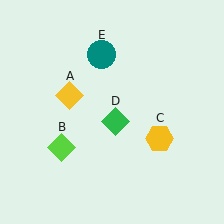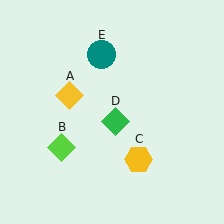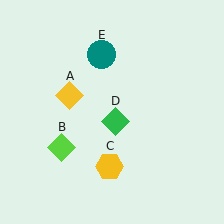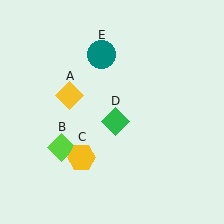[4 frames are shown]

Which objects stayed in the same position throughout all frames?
Yellow diamond (object A) and lime diamond (object B) and green diamond (object D) and teal circle (object E) remained stationary.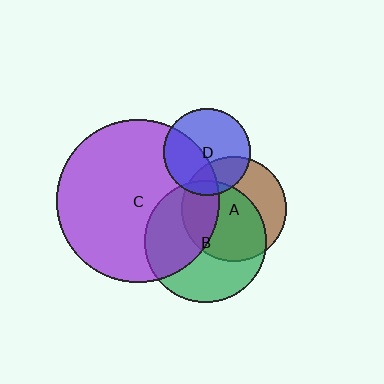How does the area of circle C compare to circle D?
Approximately 3.5 times.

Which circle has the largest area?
Circle C (purple).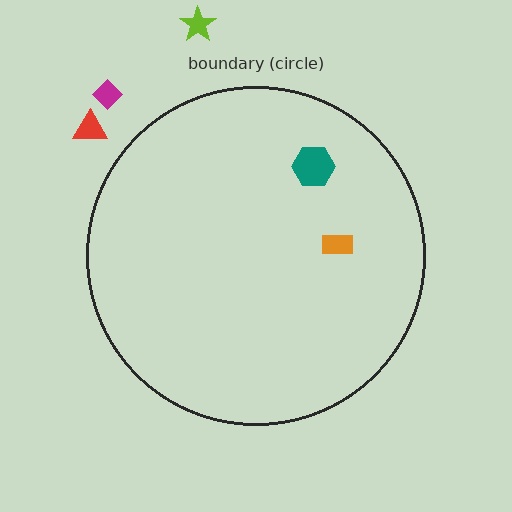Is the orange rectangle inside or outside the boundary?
Inside.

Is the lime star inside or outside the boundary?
Outside.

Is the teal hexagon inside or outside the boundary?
Inside.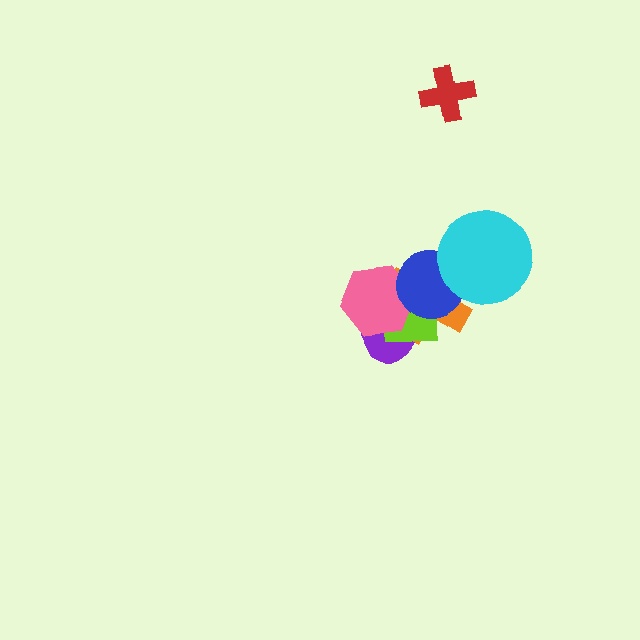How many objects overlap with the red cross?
0 objects overlap with the red cross.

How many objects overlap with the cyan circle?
2 objects overlap with the cyan circle.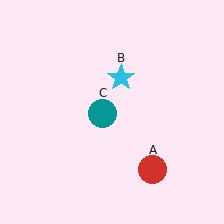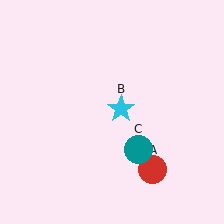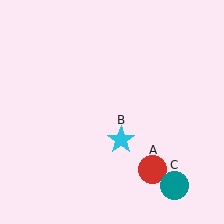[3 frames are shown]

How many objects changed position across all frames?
2 objects changed position: cyan star (object B), teal circle (object C).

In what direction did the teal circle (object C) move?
The teal circle (object C) moved down and to the right.